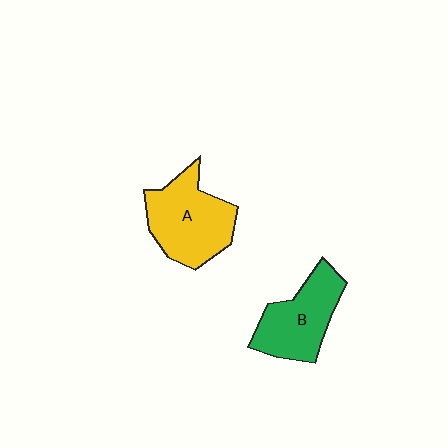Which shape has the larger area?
Shape A (yellow).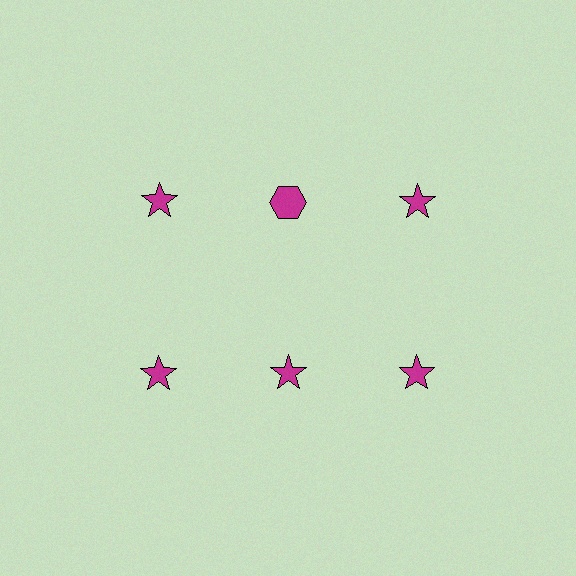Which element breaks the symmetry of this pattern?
The magenta hexagon in the top row, second from left column breaks the symmetry. All other shapes are magenta stars.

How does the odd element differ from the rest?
It has a different shape: hexagon instead of star.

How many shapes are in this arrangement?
There are 6 shapes arranged in a grid pattern.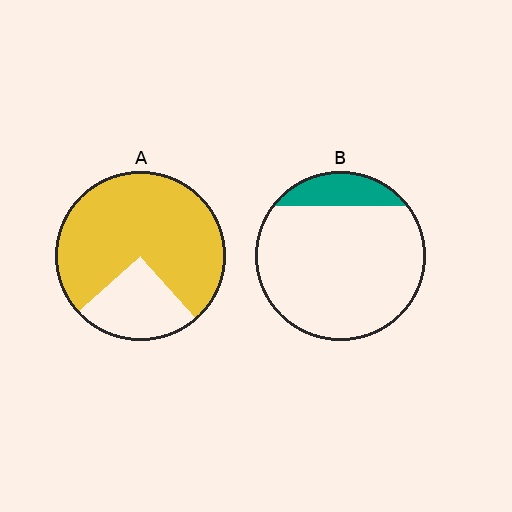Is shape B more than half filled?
No.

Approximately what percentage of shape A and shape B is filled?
A is approximately 75% and B is approximately 15%.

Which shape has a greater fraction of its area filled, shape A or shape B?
Shape A.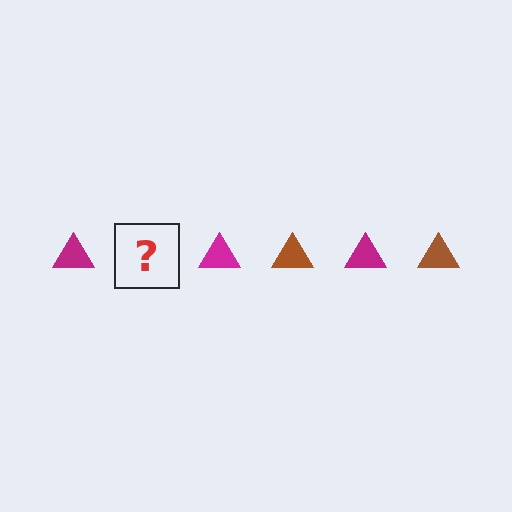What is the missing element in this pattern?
The missing element is a brown triangle.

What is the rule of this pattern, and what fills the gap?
The rule is that the pattern cycles through magenta, brown triangles. The gap should be filled with a brown triangle.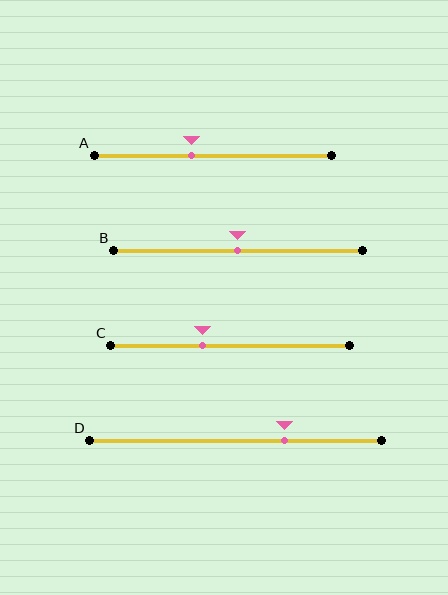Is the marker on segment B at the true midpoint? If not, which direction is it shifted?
Yes, the marker on segment B is at the true midpoint.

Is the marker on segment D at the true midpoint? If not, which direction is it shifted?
No, the marker on segment D is shifted to the right by about 17% of the segment length.